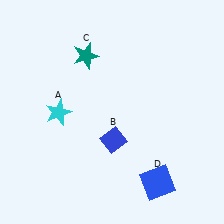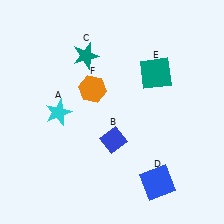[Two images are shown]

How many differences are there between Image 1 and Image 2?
There are 2 differences between the two images.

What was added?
A teal square (E), an orange hexagon (F) were added in Image 2.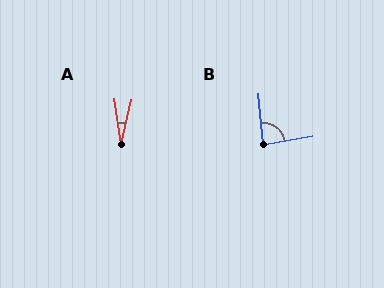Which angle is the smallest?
A, at approximately 21 degrees.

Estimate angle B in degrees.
Approximately 85 degrees.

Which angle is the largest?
B, at approximately 85 degrees.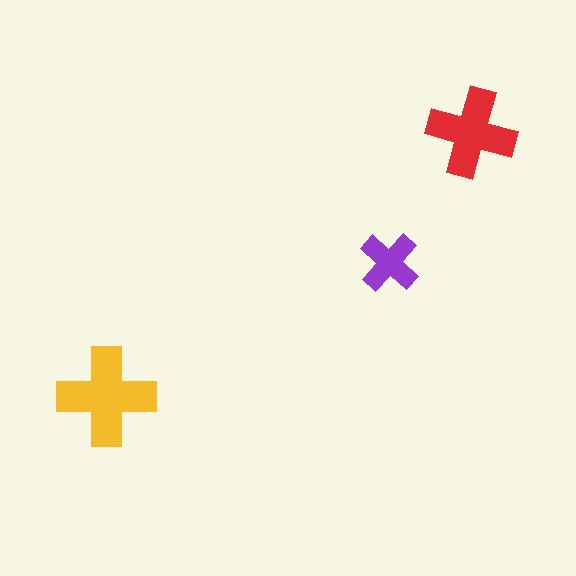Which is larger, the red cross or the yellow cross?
The yellow one.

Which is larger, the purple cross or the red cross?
The red one.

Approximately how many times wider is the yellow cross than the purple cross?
About 1.5 times wider.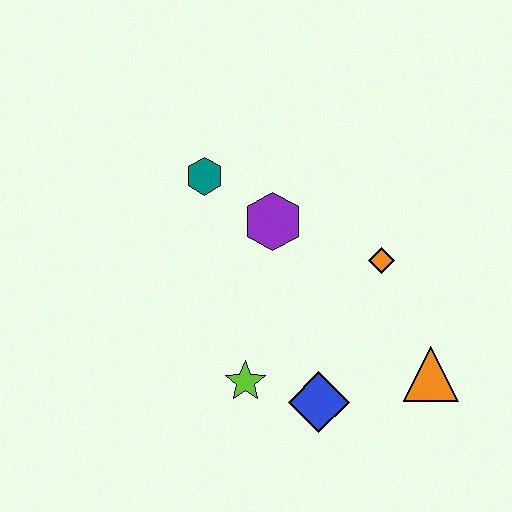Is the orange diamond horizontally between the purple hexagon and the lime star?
No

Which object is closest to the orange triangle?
The blue diamond is closest to the orange triangle.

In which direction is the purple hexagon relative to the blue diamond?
The purple hexagon is above the blue diamond.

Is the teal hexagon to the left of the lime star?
Yes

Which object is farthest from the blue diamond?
The teal hexagon is farthest from the blue diamond.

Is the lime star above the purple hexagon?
No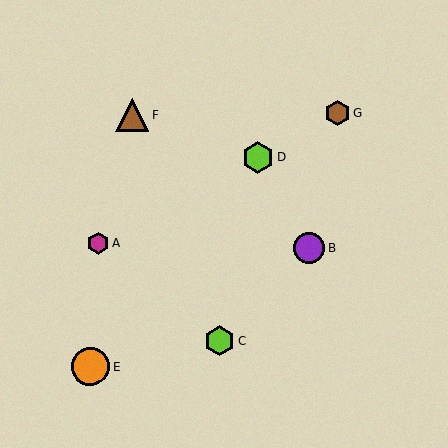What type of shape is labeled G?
Shape G is a brown hexagon.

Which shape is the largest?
The orange circle (labeled E) is the largest.